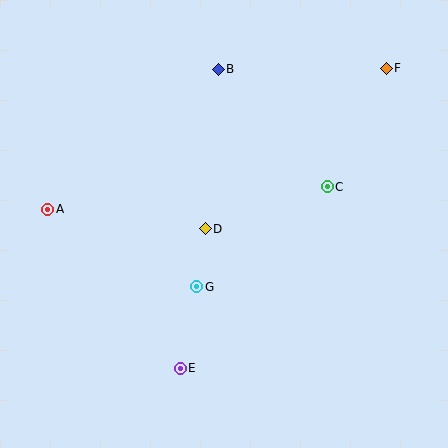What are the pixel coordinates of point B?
Point B is at (218, 69).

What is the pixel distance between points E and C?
The distance between E and C is 233 pixels.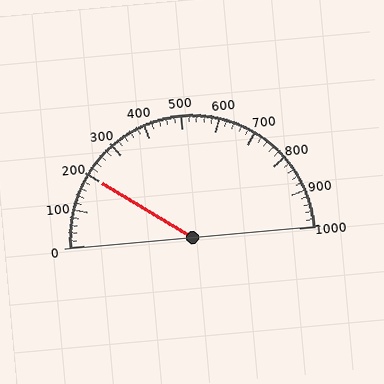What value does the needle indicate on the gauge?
The needle indicates approximately 200.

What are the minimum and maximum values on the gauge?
The gauge ranges from 0 to 1000.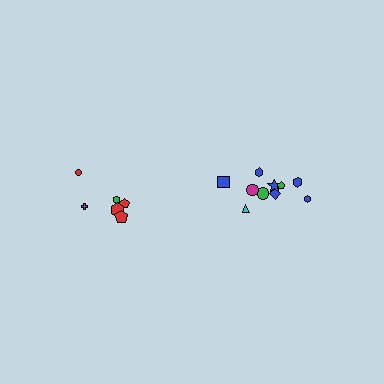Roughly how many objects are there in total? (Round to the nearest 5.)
Roughly 15 objects in total.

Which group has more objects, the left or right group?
The right group.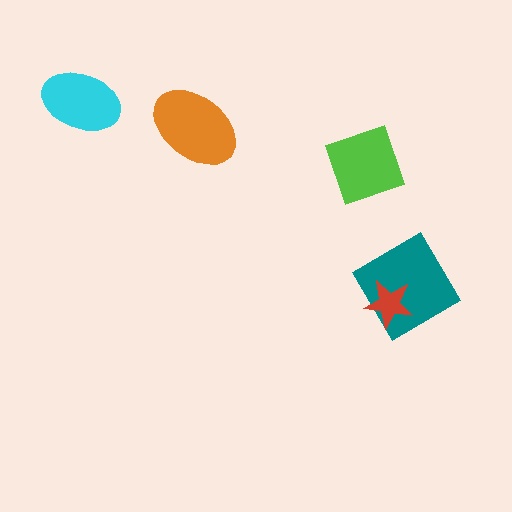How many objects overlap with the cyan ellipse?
0 objects overlap with the cyan ellipse.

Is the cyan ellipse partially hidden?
No, no other shape covers it.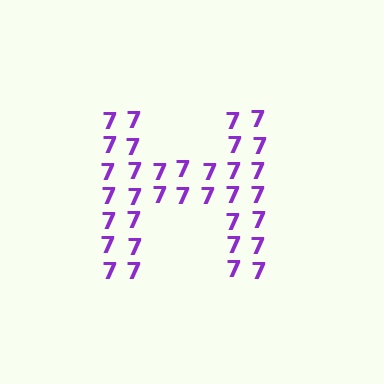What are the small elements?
The small elements are digit 7's.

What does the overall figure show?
The overall figure shows the letter H.